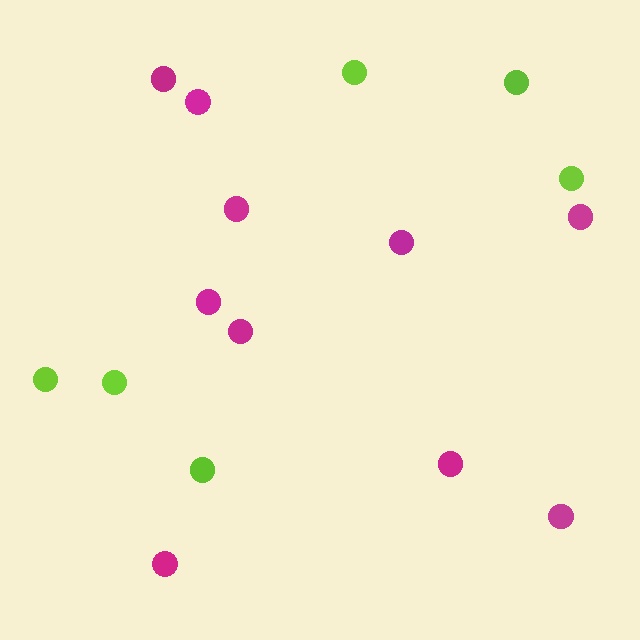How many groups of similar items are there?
There are 2 groups: one group of magenta circles (10) and one group of lime circles (6).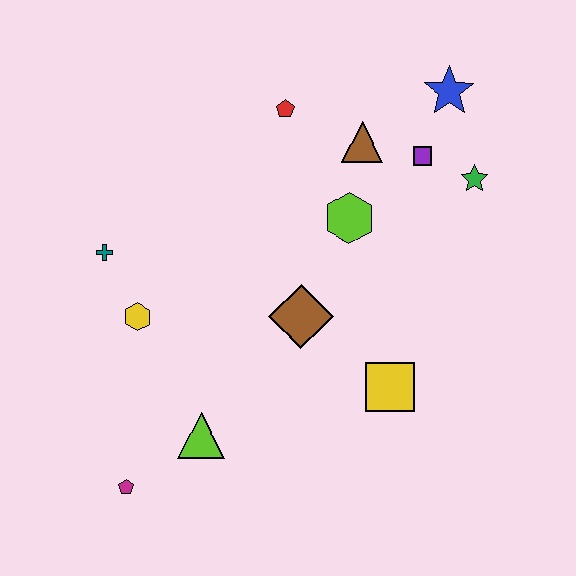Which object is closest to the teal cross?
The yellow hexagon is closest to the teal cross.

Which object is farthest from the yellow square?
The teal cross is farthest from the yellow square.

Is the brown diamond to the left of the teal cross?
No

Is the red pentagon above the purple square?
Yes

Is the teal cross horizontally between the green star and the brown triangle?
No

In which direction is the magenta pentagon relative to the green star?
The magenta pentagon is to the left of the green star.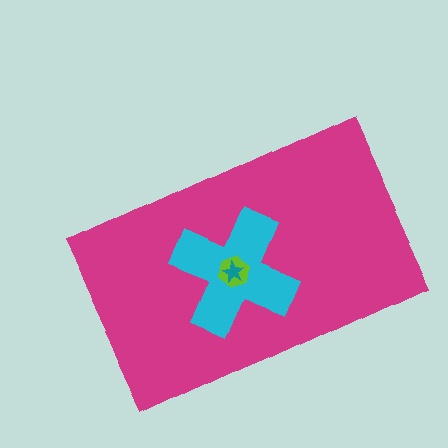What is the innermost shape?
The teal star.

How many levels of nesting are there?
4.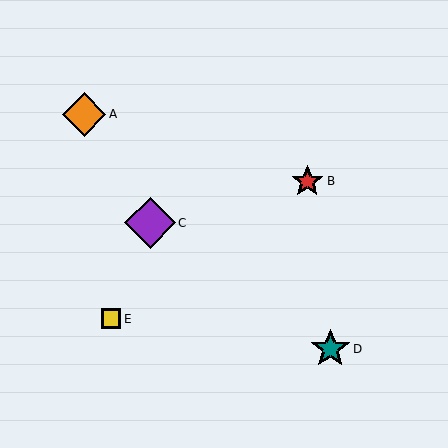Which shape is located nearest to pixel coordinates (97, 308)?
The yellow square (labeled E) at (111, 319) is nearest to that location.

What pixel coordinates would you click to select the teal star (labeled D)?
Click at (330, 349) to select the teal star D.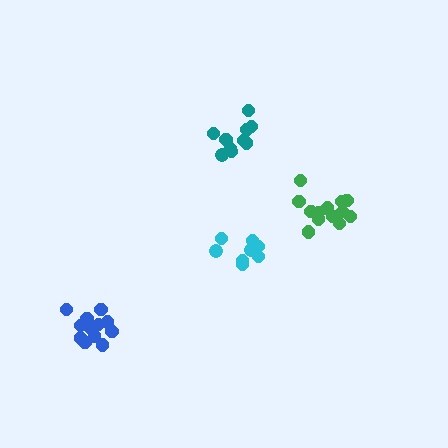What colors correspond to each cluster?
The clusters are colored: teal, blue, green, cyan.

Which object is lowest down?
The blue cluster is bottommost.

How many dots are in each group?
Group 1: 10 dots, Group 2: 12 dots, Group 3: 13 dots, Group 4: 8 dots (43 total).